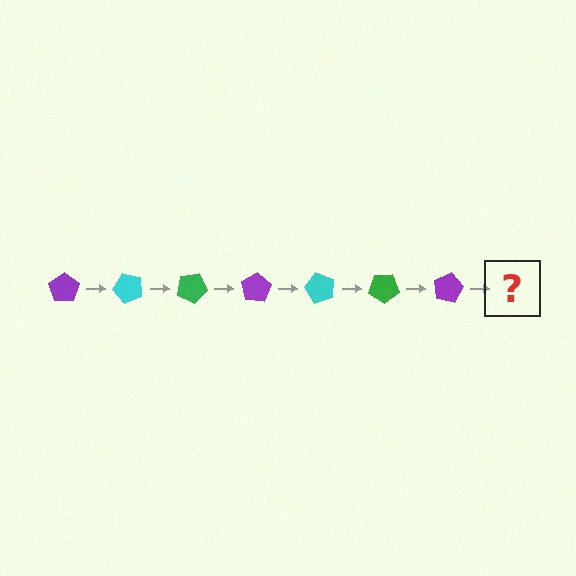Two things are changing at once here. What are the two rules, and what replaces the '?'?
The two rules are that it rotates 50 degrees each step and the color cycles through purple, cyan, and green. The '?' should be a cyan pentagon, rotated 350 degrees from the start.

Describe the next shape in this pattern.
It should be a cyan pentagon, rotated 350 degrees from the start.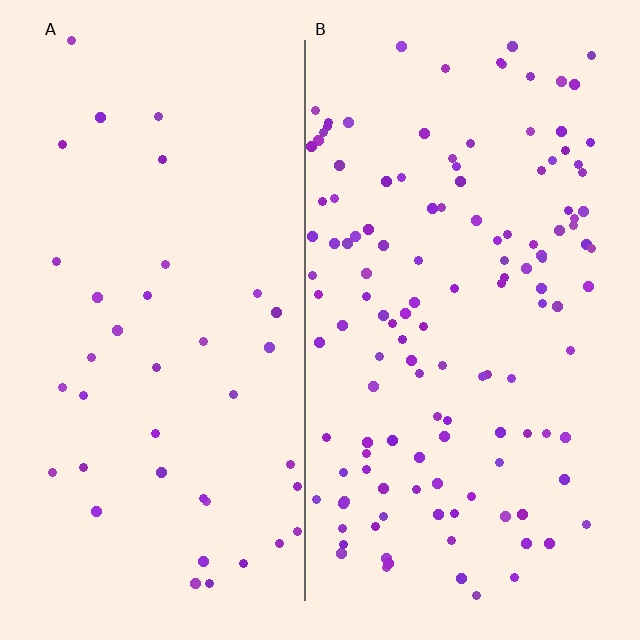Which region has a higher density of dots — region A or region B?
B (the right).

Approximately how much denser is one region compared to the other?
Approximately 3.4× — region B over region A.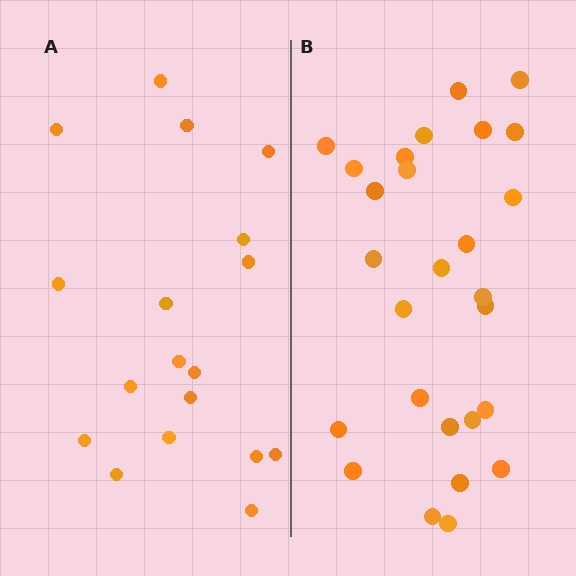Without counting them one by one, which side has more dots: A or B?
Region B (the right region) has more dots.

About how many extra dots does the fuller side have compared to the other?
Region B has roughly 8 or so more dots than region A.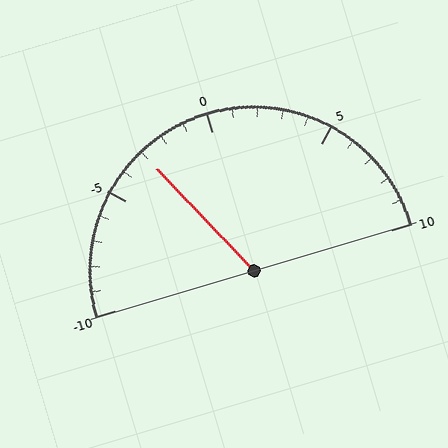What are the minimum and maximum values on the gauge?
The gauge ranges from -10 to 10.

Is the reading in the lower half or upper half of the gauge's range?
The reading is in the lower half of the range (-10 to 10).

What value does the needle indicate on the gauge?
The needle indicates approximately -3.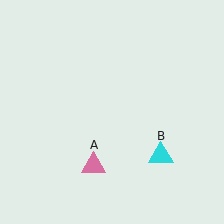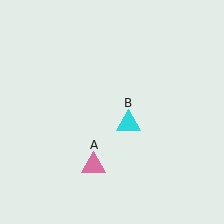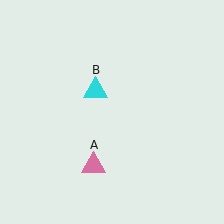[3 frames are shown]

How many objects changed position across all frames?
1 object changed position: cyan triangle (object B).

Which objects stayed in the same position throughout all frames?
Pink triangle (object A) remained stationary.